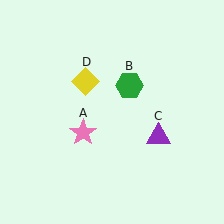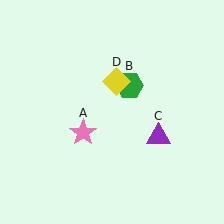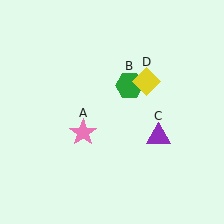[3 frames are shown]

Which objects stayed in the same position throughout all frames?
Pink star (object A) and green hexagon (object B) and purple triangle (object C) remained stationary.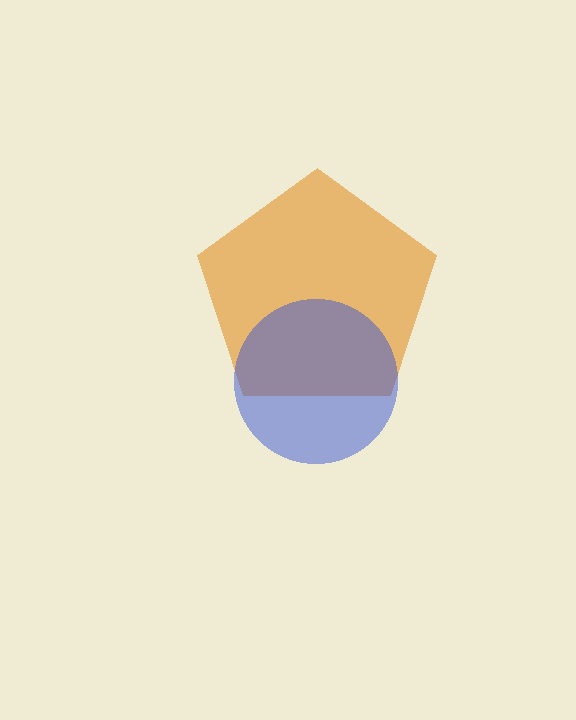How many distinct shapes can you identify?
There are 2 distinct shapes: an orange pentagon, a blue circle.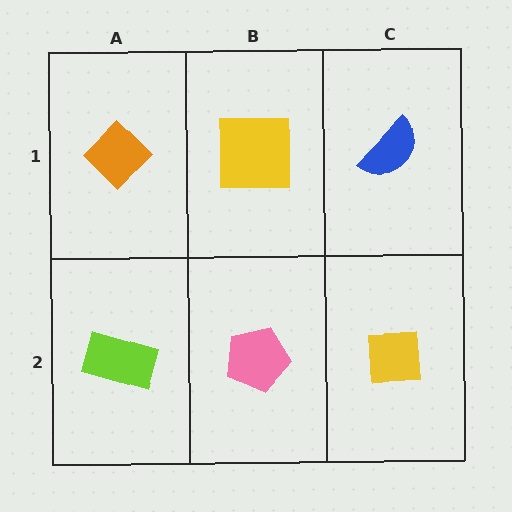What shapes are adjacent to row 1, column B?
A pink pentagon (row 2, column B), an orange diamond (row 1, column A), a blue semicircle (row 1, column C).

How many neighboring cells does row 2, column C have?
2.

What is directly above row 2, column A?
An orange diamond.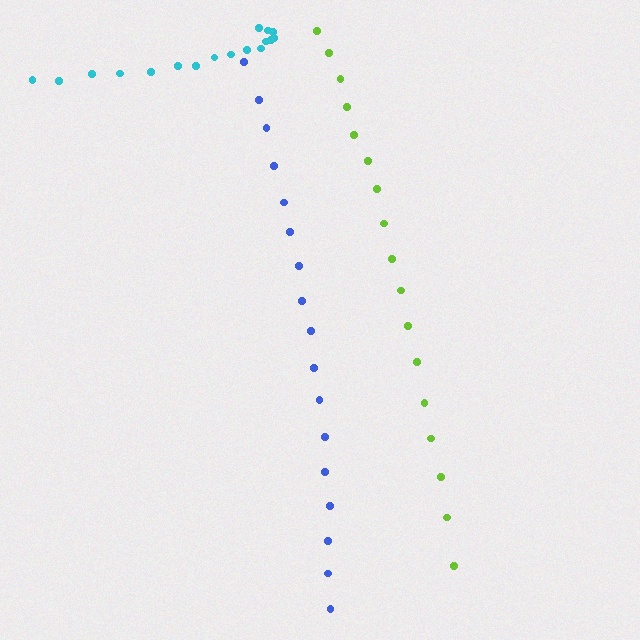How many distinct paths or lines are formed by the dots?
There are 3 distinct paths.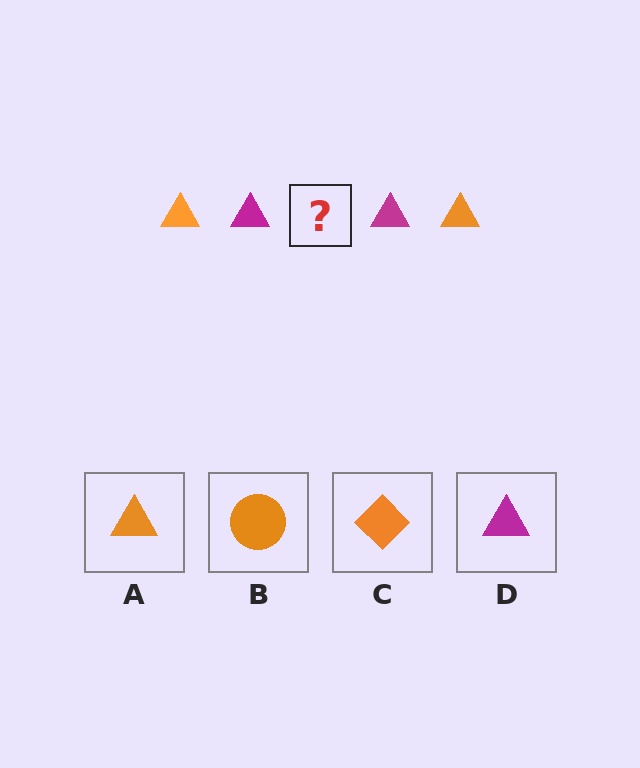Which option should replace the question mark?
Option A.